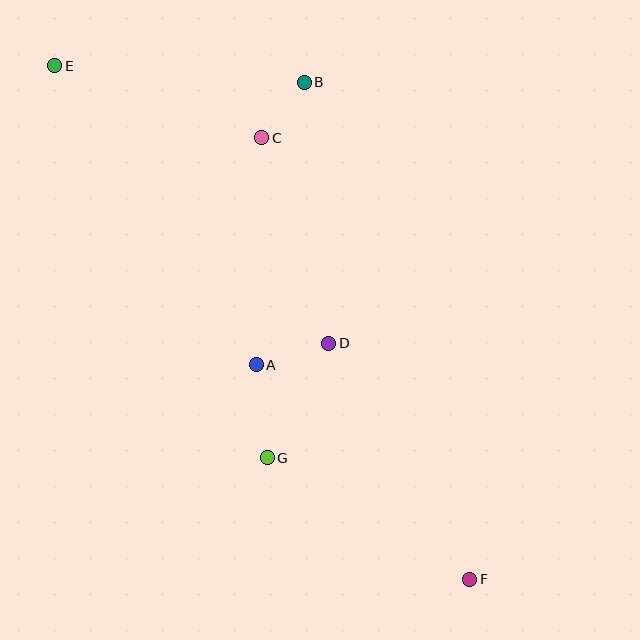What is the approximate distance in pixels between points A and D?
The distance between A and D is approximately 76 pixels.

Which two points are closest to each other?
Points B and C are closest to each other.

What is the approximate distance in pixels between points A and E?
The distance between A and E is approximately 360 pixels.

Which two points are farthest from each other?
Points E and F are farthest from each other.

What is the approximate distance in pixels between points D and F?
The distance between D and F is approximately 275 pixels.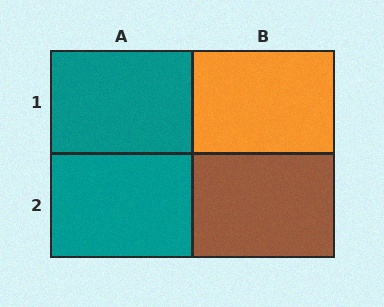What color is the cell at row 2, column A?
Teal.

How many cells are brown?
1 cell is brown.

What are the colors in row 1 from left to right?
Teal, orange.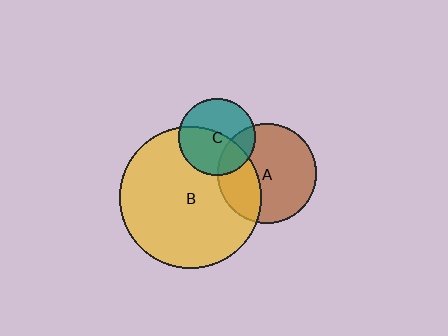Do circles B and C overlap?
Yes.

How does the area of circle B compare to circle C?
Approximately 3.3 times.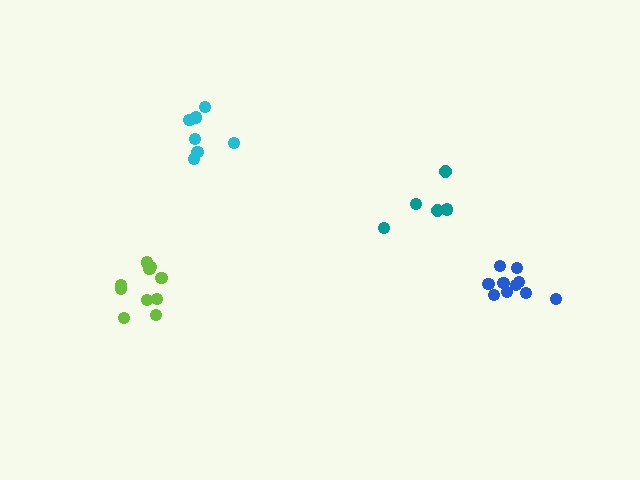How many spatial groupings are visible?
There are 4 spatial groupings.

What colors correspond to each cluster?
The clusters are colored: cyan, teal, lime, blue.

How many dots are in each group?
Group 1: 7 dots, Group 2: 5 dots, Group 3: 10 dots, Group 4: 10 dots (32 total).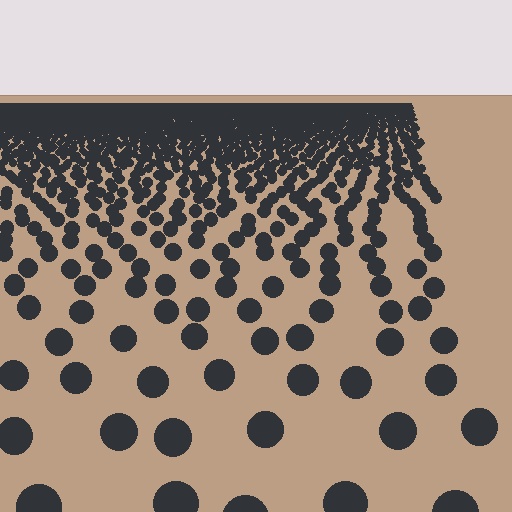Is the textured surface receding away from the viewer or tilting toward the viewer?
The surface is receding away from the viewer. Texture elements get smaller and denser toward the top.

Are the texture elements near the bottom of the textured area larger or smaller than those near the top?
Larger. Near the bottom, elements are closer to the viewer and appear at a bigger on-screen size.